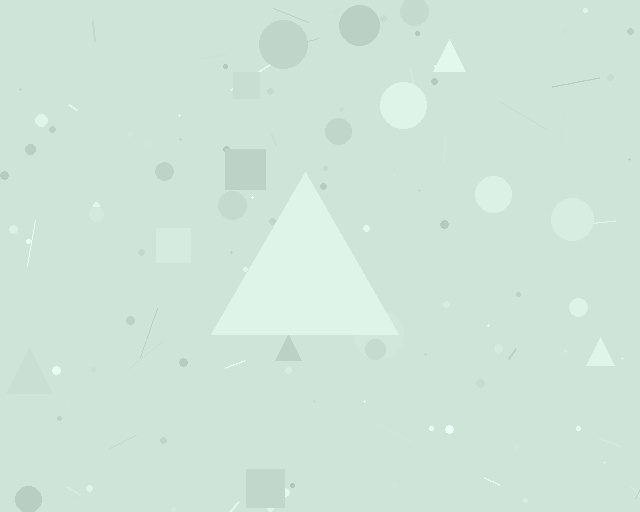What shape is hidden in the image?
A triangle is hidden in the image.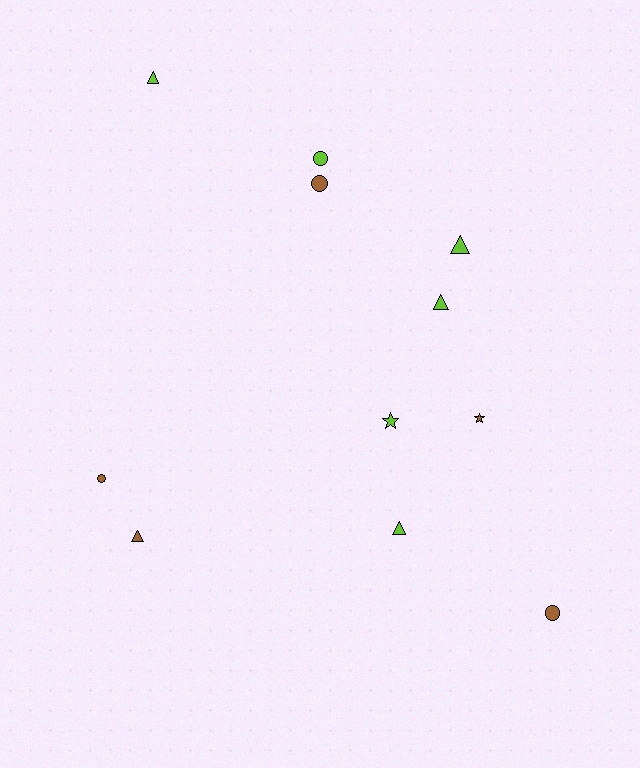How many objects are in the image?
There are 11 objects.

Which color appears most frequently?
Lime, with 6 objects.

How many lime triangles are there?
There are 4 lime triangles.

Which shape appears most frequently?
Triangle, with 5 objects.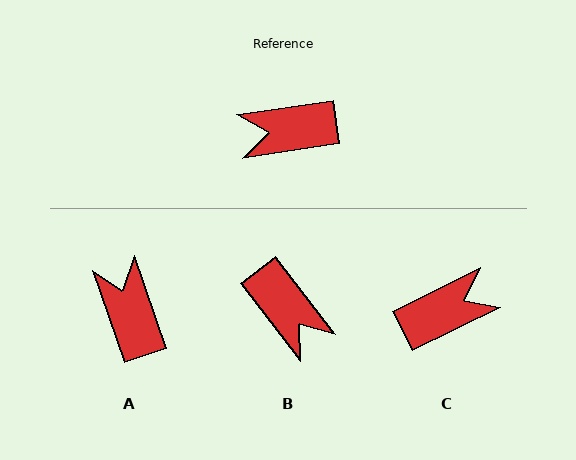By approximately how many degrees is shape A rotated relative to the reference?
Approximately 80 degrees clockwise.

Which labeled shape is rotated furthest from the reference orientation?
C, about 162 degrees away.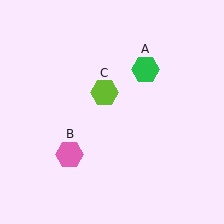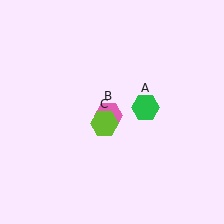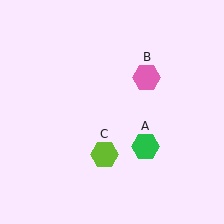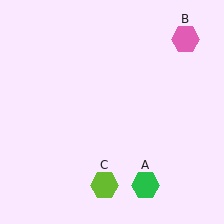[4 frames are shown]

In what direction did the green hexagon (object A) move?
The green hexagon (object A) moved down.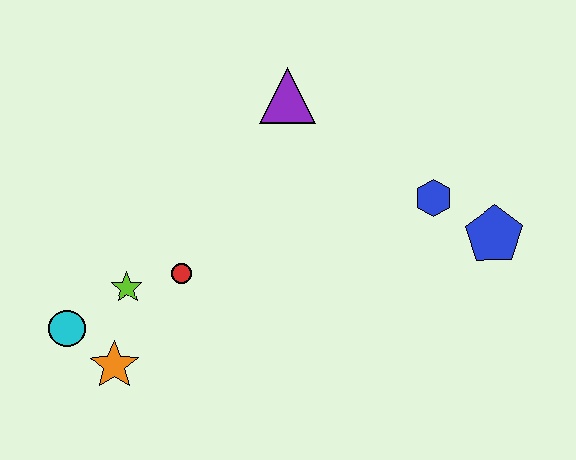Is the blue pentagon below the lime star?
No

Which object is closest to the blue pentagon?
The blue hexagon is closest to the blue pentagon.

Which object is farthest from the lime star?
The blue pentagon is farthest from the lime star.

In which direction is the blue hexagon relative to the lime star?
The blue hexagon is to the right of the lime star.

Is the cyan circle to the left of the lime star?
Yes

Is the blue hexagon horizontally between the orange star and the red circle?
No